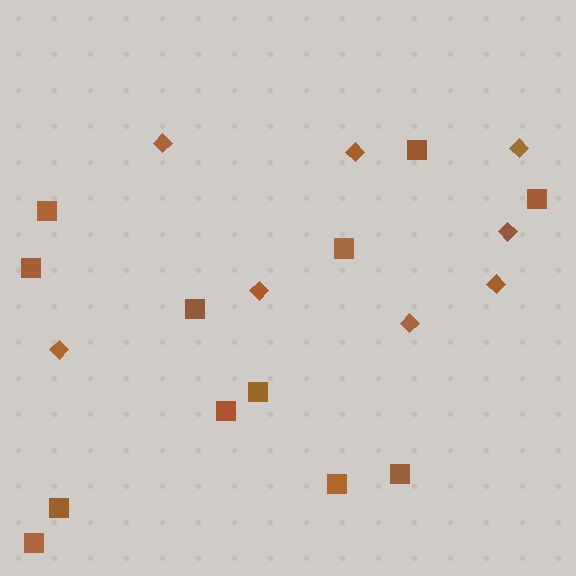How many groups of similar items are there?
There are 2 groups: one group of squares (12) and one group of diamonds (8).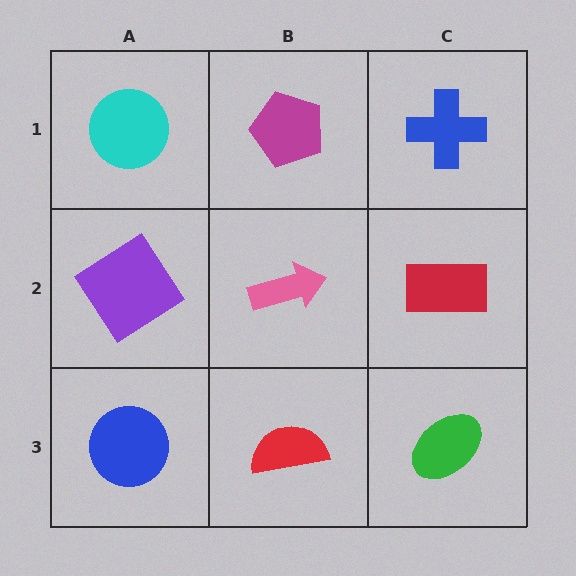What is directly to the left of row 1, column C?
A magenta pentagon.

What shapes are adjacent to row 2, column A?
A cyan circle (row 1, column A), a blue circle (row 3, column A), a pink arrow (row 2, column B).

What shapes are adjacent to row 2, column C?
A blue cross (row 1, column C), a green ellipse (row 3, column C), a pink arrow (row 2, column B).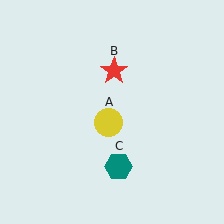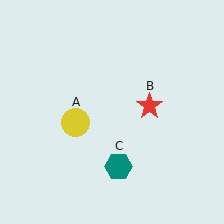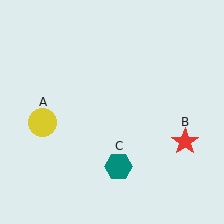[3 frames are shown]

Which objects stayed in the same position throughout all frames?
Teal hexagon (object C) remained stationary.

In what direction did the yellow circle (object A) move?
The yellow circle (object A) moved left.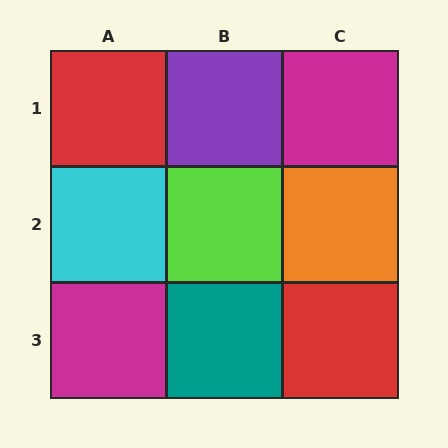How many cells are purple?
1 cell is purple.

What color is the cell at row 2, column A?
Cyan.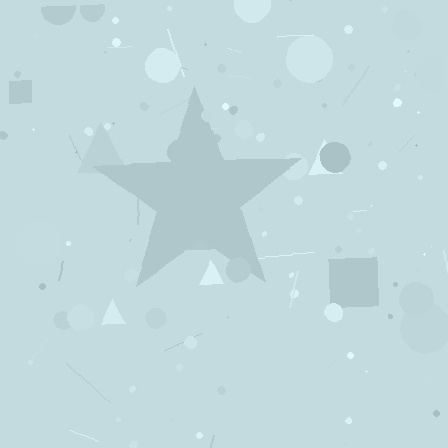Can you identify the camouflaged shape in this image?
The camouflaged shape is a star.